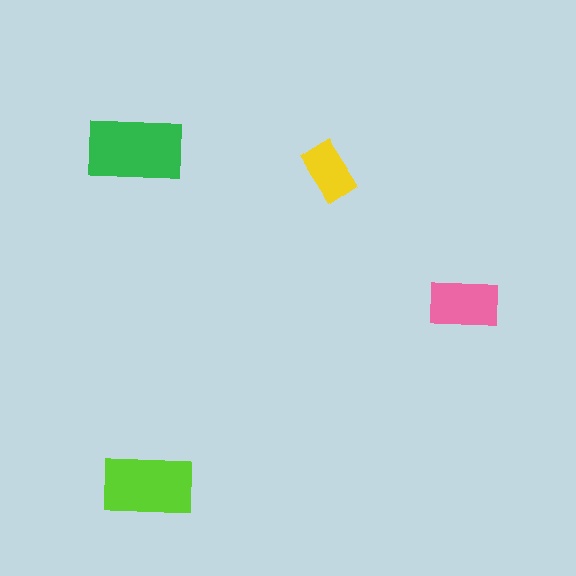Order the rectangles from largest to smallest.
the green one, the lime one, the pink one, the yellow one.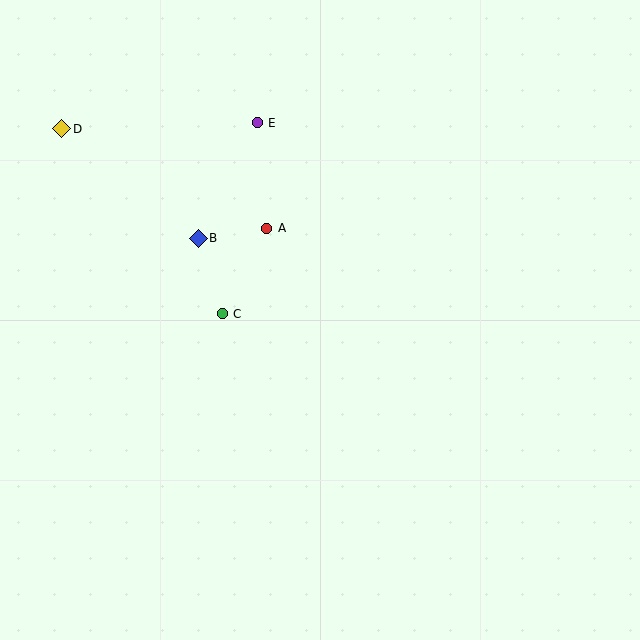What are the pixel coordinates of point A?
Point A is at (267, 228).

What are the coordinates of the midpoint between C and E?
The midpoint between C and E is at (240, 218).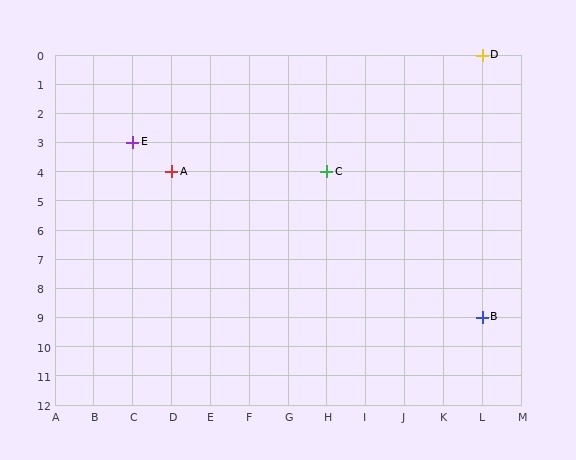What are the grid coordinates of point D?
Point D is at grid coordinates (L, 0).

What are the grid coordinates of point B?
Point B is at grid coordinates (L, 9).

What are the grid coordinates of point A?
Point A is at grid coordinates (D, 4).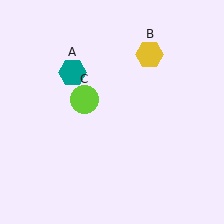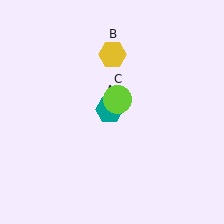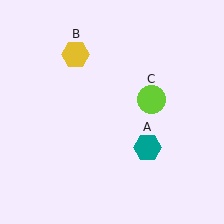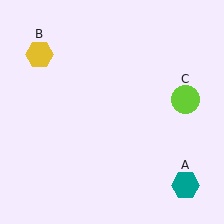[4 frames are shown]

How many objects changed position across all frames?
3 objects changed position: teal hexagon (object A), yellow hexagon (object B), lime circle (object C).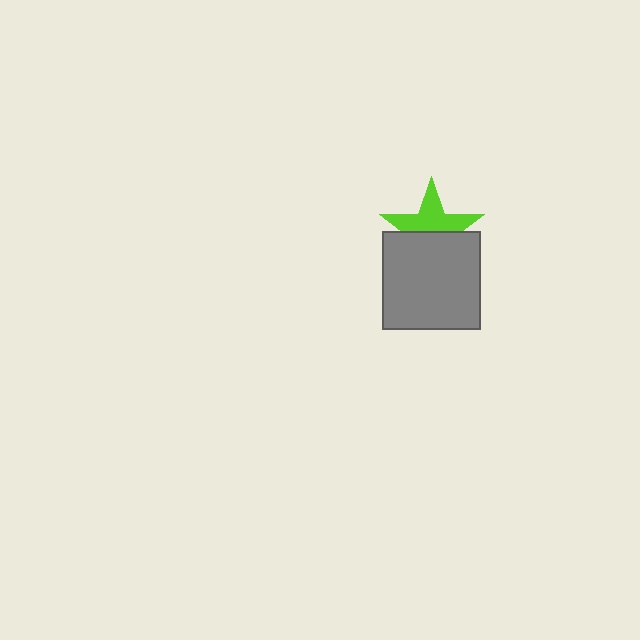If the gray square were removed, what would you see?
You would see the complete lime star.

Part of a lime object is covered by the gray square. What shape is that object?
It is a star.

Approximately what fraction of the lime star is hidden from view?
Roughly 46% of the lime star is hidden behind the gray square.